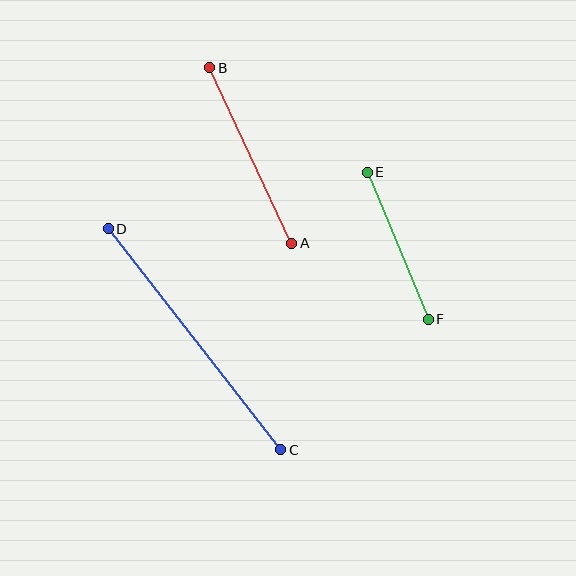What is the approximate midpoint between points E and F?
The midpoint is at approximately (398, 246) pixels.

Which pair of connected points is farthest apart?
Points C and D are farthest apart.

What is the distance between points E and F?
The distance is approximately 159 pixels.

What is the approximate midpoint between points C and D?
The midpoint is at approximately (194, 339) pixels.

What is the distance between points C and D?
The distance is approximately 280 pixels.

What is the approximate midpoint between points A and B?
The midpoint is at approximately (251, 155) pixels.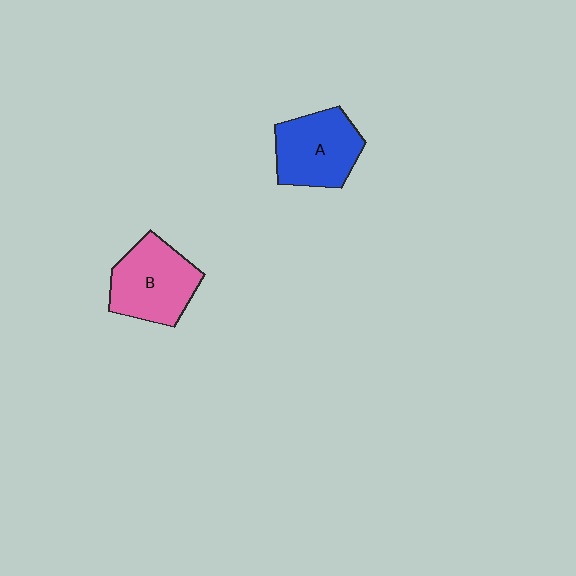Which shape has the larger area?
Shape B (pink).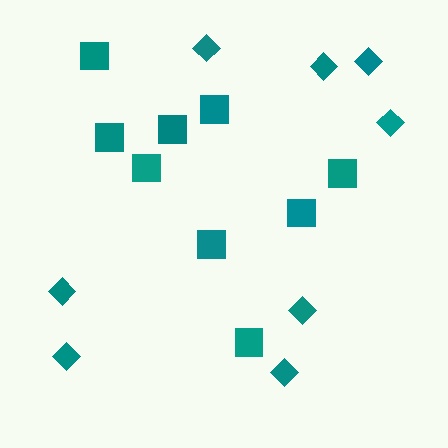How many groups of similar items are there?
There are 2 groups: one group of squares (9) and one group of diamonds (8).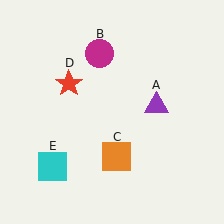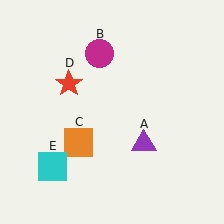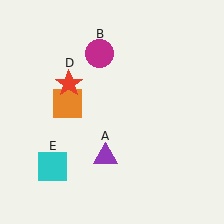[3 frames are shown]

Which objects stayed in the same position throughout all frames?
Magenta circle (object B) and red star (object D) and cyan square (object E) remained stationary.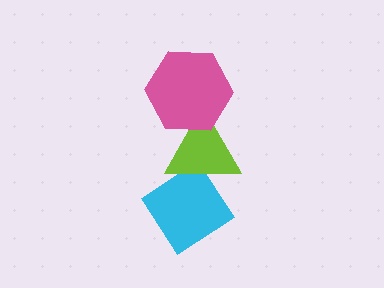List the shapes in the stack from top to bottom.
From top to bottom: the pink hexagon, the lime triangle, the cyan diamond.